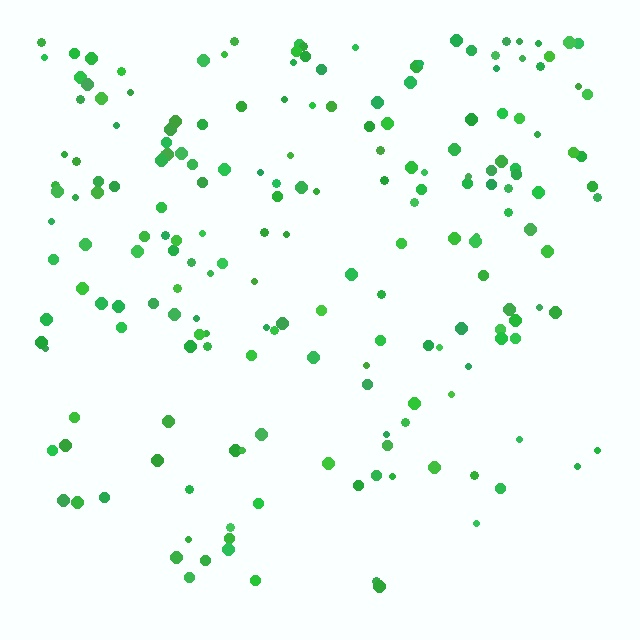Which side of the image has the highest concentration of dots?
The top.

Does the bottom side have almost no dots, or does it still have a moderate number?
Still a moderate number, just noticeably fewer than the top.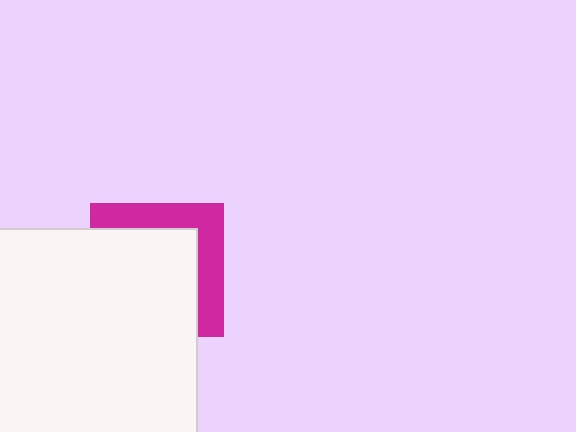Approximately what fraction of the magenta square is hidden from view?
Roughly 66% of the magenta square is hidden behind the white square.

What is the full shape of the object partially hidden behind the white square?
The partially hidden object is a magenta square.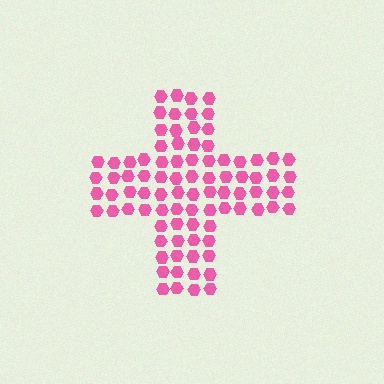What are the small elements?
The small elements are hexagons.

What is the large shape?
The large shape is a cross.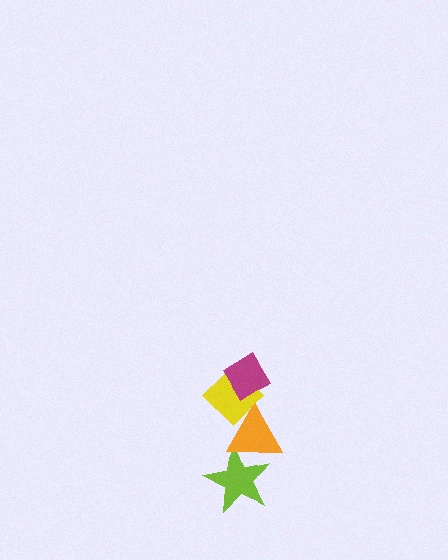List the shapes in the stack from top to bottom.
From top to bottom: the magenta diamond, the yellow diamond, the orange triangle, the lime star.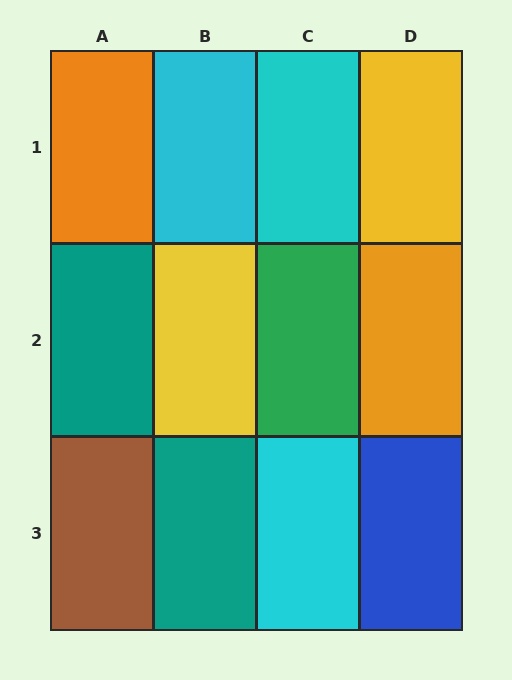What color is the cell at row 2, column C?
Green.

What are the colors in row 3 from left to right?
Brown, teal, cyan, blue.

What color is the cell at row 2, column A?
Teal.